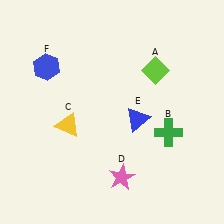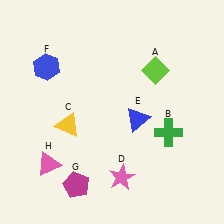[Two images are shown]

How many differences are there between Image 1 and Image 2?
There are 2 differences between the two images.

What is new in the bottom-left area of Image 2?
A pink triangle (H) was added in the bottom-left area of Image 2.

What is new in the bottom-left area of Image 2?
A magenta pentagon (G) was added in the bottom-left area of Image 2.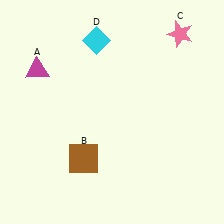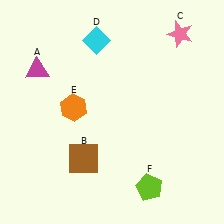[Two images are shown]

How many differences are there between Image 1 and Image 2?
There are 2 differences between the two images.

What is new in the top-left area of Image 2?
An orange hexagon (E) was added in the top-left area of Image 2.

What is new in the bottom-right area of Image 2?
A lime pentagon (F) was added in the bottom-right area of Image 2.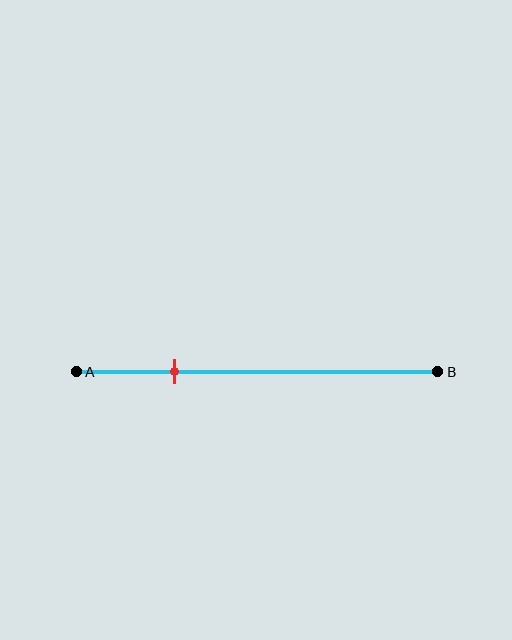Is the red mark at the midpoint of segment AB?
No, the mark is at about 25% from A, not at the 50% midpoint.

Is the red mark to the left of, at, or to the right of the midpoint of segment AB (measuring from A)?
The red mark is to the left of the midpoint of segment AB.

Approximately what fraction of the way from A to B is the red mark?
The red mark is approximately 25% of the way from A to B.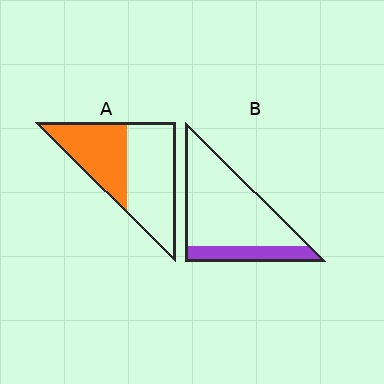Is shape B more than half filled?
No.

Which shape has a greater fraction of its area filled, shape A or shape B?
Shape A.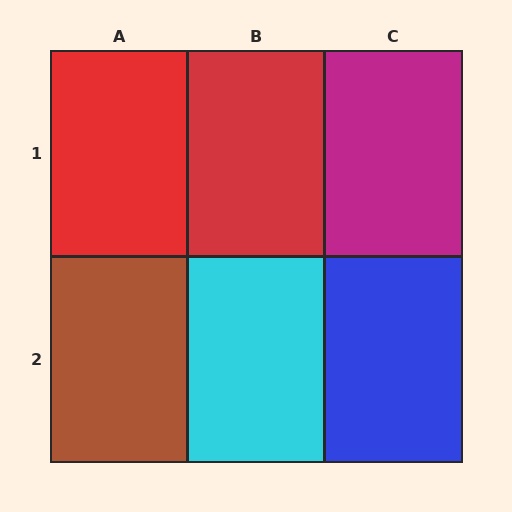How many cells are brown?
1 cell is brown.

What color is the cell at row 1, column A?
Red.